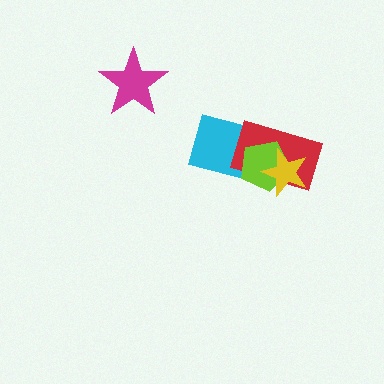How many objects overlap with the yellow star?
3 objects overlap with the yellow star.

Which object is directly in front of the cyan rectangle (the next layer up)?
The red rectangle is directly in front of the cyan rectangle.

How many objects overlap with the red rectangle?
3 objects overlap with the red rectangle.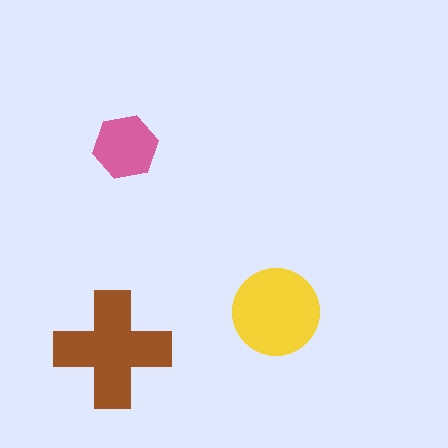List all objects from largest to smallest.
The brown cross, the yellow circle, the pink hexagon.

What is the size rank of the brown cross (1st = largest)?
1st.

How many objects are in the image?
There are 3 objects in the image.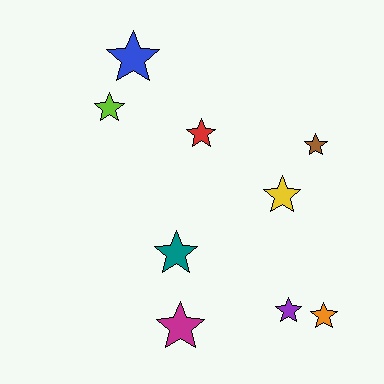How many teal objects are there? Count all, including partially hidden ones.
There is 1 teal object.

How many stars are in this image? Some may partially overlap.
There are 9 stars.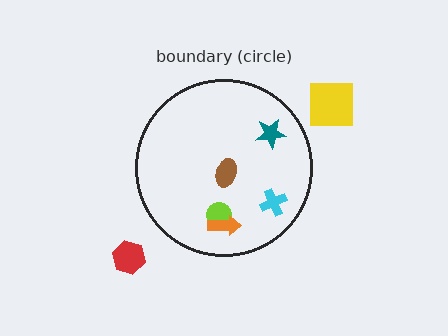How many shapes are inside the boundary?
5 inside, 2 outside.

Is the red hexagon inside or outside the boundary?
Outside.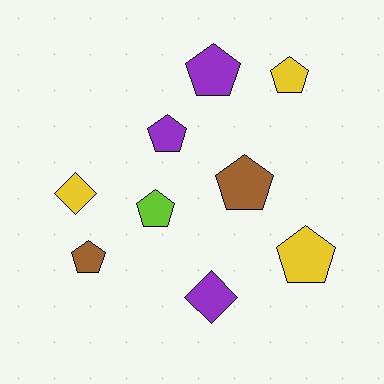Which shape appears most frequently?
Pentagon, with 7 objects.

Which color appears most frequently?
Purple, with 3 objects.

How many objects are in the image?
There are 9 objects.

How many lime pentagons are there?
There is 1 lime pentagon.